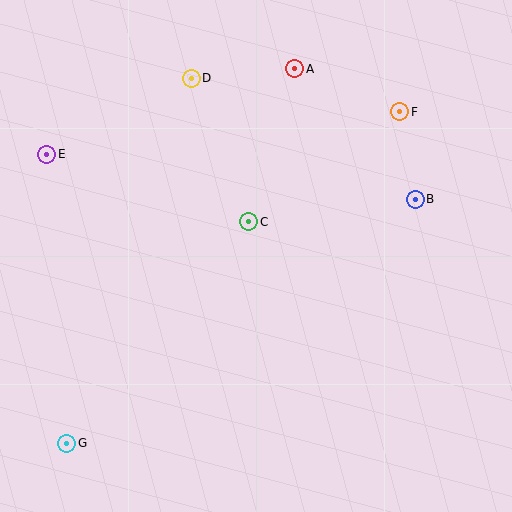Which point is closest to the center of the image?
Point C at (249, 222) is closest to the center.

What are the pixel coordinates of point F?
Point F is at (400, 112).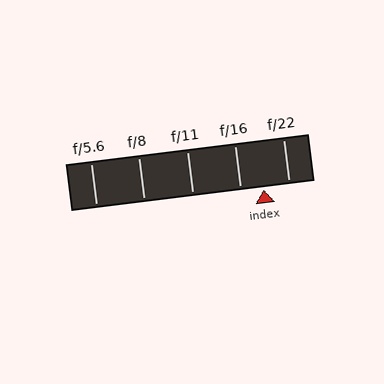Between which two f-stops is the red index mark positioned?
The index mark is between f/16 and f/22.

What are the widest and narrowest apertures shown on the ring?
The widest aperture shown is f/5.6 and the narrowest is f/22.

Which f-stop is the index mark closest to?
The index mark is closest to f/16.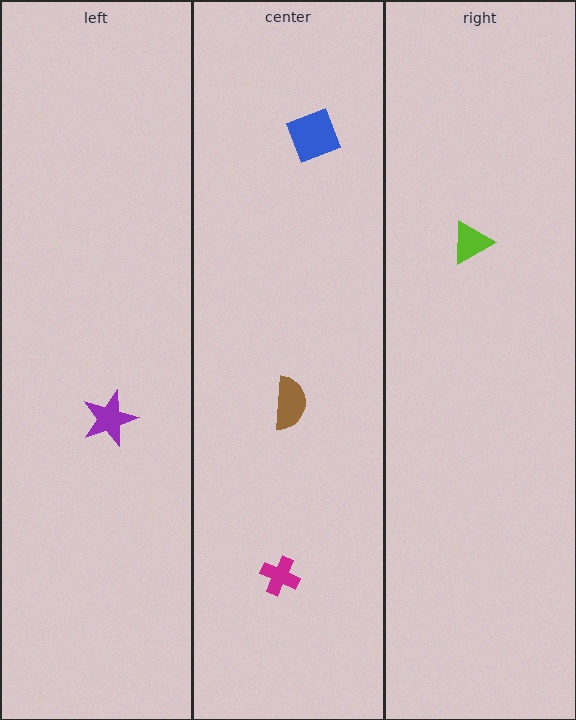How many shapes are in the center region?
3.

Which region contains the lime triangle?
The right region.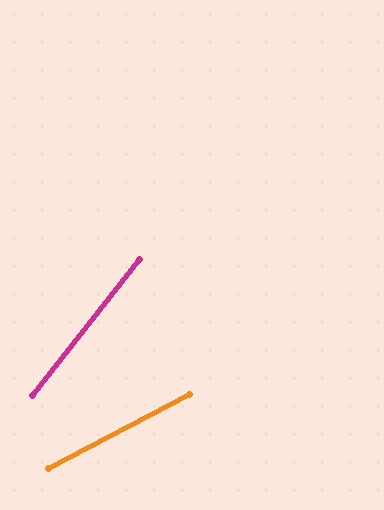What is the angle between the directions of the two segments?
Approximately 24 degrees.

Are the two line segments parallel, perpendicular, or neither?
Neither parallel nor perpendicular — they differ by about 24°.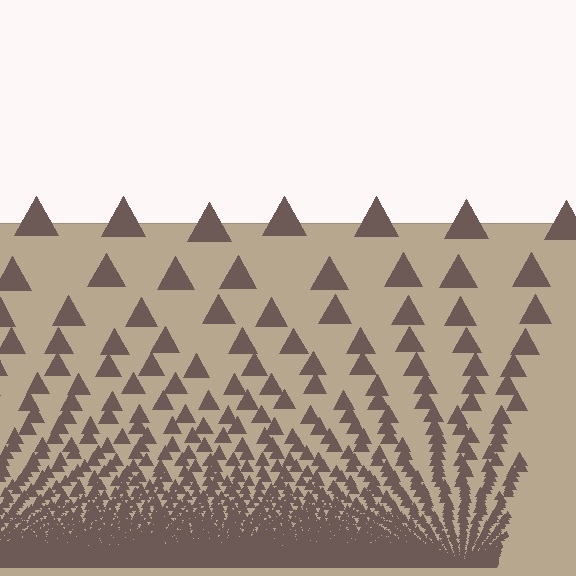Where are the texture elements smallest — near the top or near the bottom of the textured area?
Near the bottom.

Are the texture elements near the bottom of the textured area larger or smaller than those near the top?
Smaller. The gradient is inverted — elements near the bottom are smaller and denser.